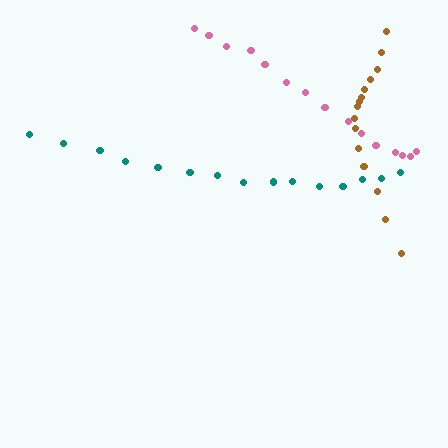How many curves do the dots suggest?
There are 3 distinct paths.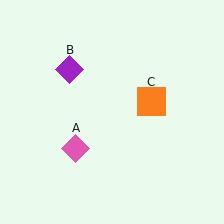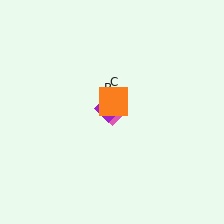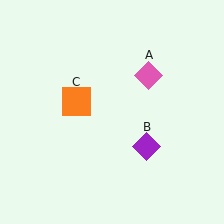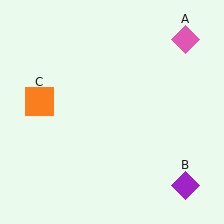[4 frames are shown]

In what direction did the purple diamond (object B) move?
The purple diamond (object B) moved down and to the right.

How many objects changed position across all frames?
3 objects changed position: pink diamond (object A), purple diamond (object B), orange square (object C).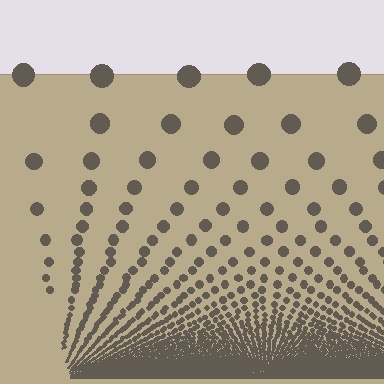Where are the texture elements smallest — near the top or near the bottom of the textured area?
Near the bottom.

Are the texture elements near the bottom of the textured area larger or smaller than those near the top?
Smaller. The gradient is inverted — elements near the bottom are smaller and denser.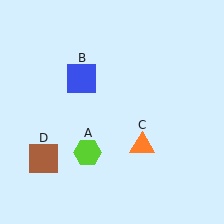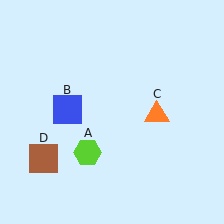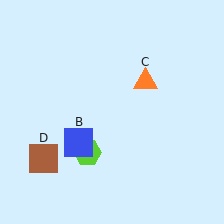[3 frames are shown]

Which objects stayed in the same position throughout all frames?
Lime hexagon (object A) and brown square (object D) remained stationary.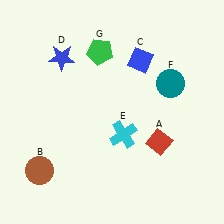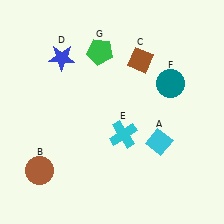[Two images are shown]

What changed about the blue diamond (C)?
In Image 1, C is blue. In Image 2, it changed to brown.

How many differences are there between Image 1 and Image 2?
There are 2 differences between the two images.